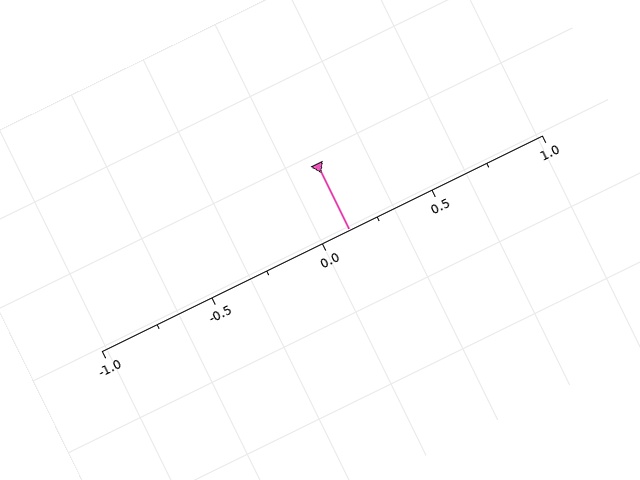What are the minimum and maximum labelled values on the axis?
The axis runs from -1.0 to 1.0.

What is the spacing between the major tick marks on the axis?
The major ticks are spaced 0.5 apart.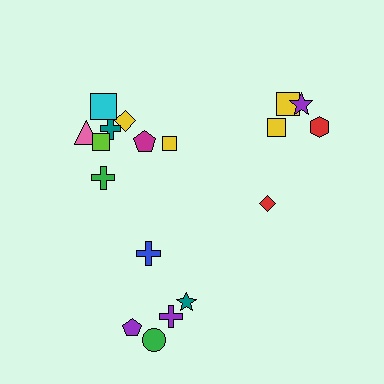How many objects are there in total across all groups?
There are 18 objects.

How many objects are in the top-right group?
There are 5 objects.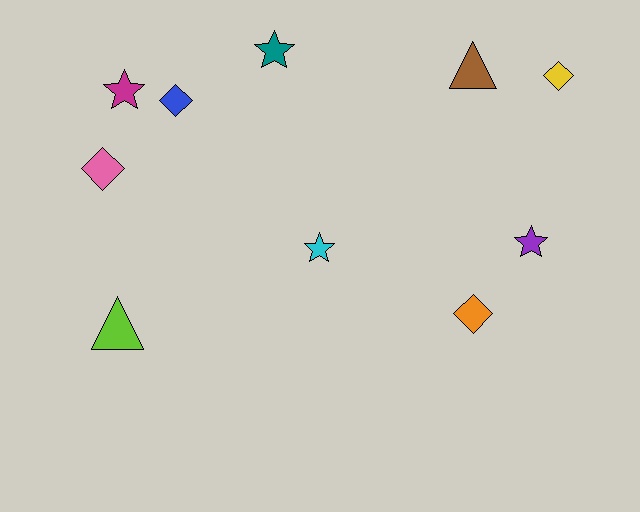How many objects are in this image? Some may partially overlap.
There are 10 objects.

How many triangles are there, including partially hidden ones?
There are 2 triangles.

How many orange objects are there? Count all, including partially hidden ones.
There is 1 orange object.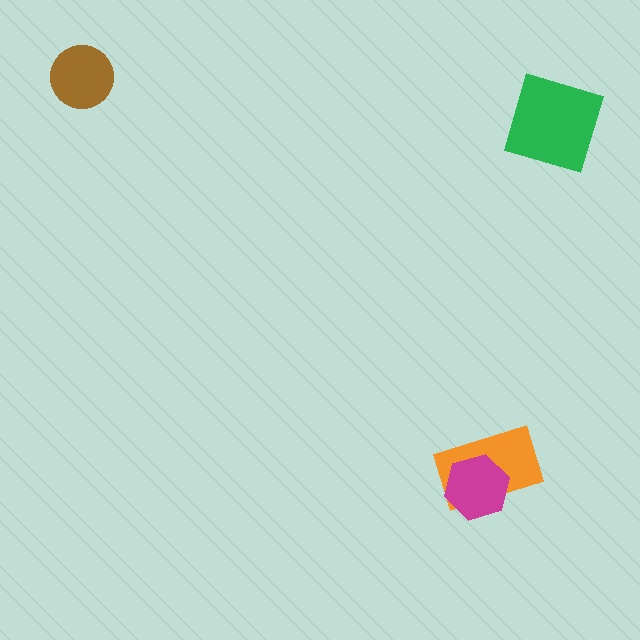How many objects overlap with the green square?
0 objects overlap with the green square.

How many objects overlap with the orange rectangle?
1 object overlaps with the orange rectangle.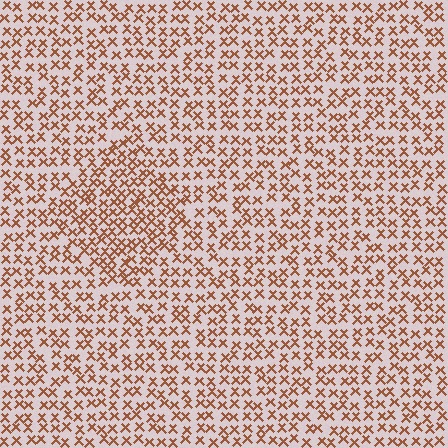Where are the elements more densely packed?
The elements are more densely packed inside the diamond boundary.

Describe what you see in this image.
The image contains small brown elements arranged at two different densities. A diamond-shaped region is visible where the elements are more densely packed than the surrounding area.